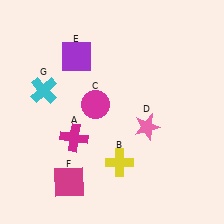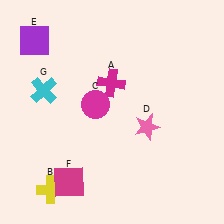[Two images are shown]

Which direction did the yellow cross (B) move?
The yellow cross (B) moved left.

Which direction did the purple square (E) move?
The purple square (E) moved left.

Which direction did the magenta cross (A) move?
The magenta cross (A) moved up.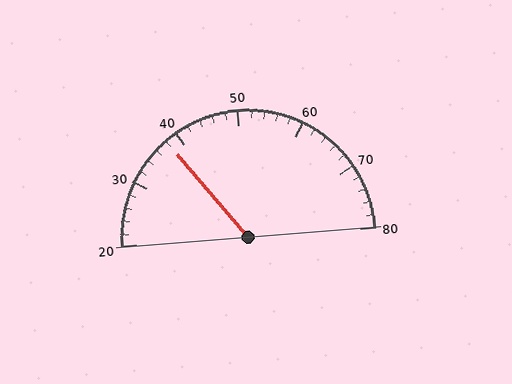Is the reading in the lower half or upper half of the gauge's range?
The reading is in the lower half of the range (20 to 80).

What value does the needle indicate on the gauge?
The needle indicates approximately 38.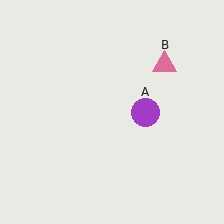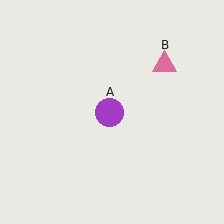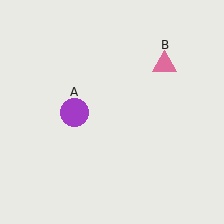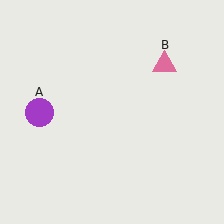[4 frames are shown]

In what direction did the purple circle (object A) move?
The purple circle (object A) moved left.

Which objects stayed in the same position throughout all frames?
Pink triangle (object B) remained stationary.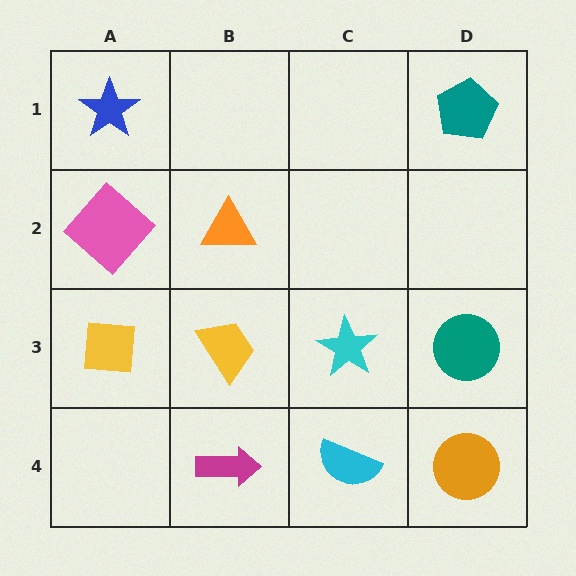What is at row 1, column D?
A teal pentagon.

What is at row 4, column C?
A cyan semicircle.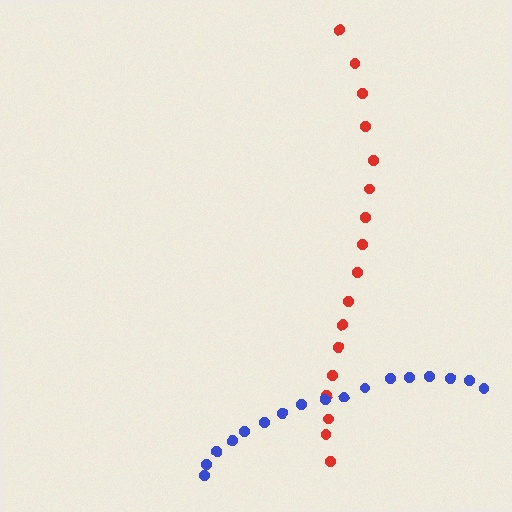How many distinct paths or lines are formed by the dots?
There are 2 distinct paths.